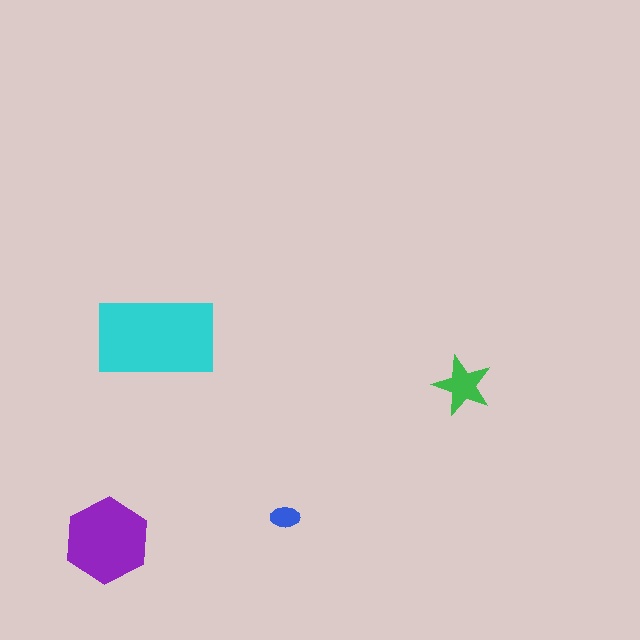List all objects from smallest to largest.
The blue ellipse, the green star, the purple hexagon, the cyan rectangle.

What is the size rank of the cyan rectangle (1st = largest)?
1st.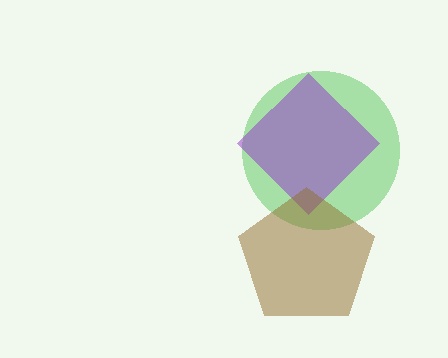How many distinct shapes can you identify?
There are 3 distinct shapes: a green circle, a purple diamond, a brown pentagon.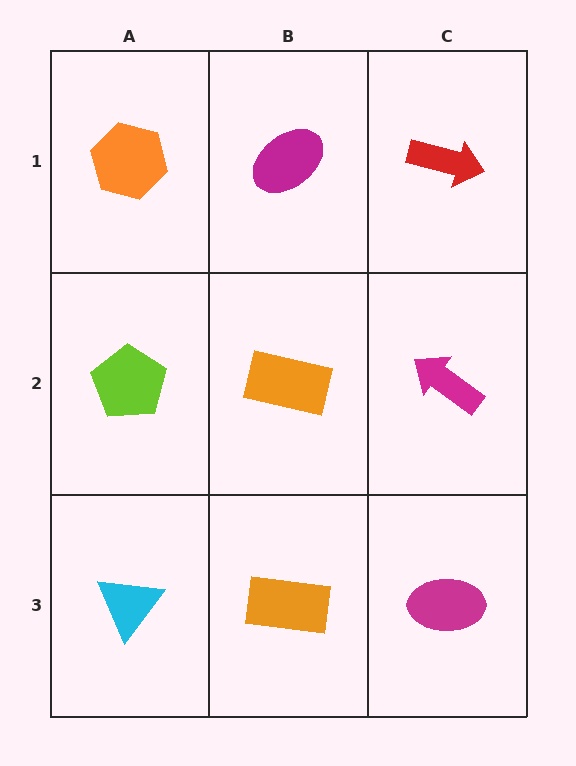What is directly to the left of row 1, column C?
A magenta ellipse.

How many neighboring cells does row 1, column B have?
3.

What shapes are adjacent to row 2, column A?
An orange hexagon (row 1, column A), a cyan triangle (row 3, column A), an orange rectangle (row 2, column B).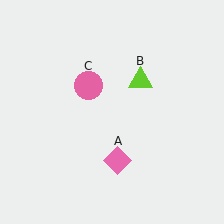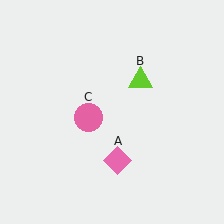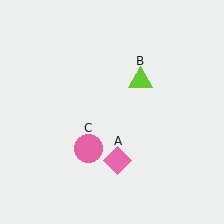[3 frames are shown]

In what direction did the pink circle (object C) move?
The pink circle (object C) moved down.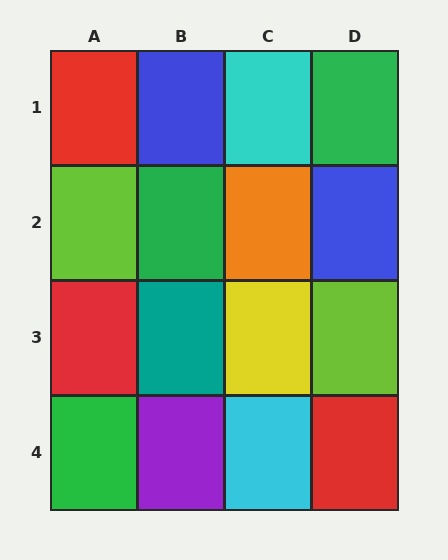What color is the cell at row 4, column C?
Cyan.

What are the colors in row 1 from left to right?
Red, blue, cyan, green.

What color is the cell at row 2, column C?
Orange.